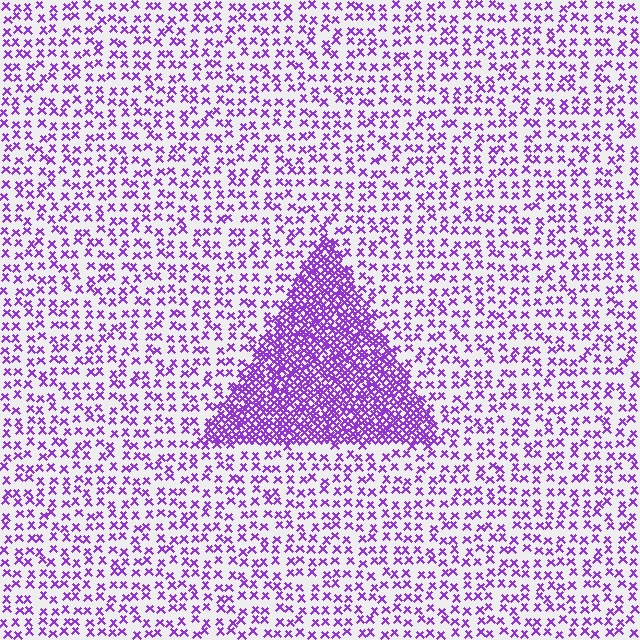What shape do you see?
I see a triangle.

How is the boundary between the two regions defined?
The boundary is defined by a change in element density (approximately 3.0x ratio). All elements are the same color, size, and shape.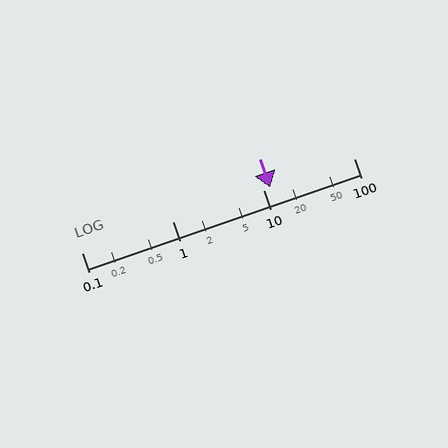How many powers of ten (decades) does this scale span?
The scale spans 3 decades, from 0.1 to 100.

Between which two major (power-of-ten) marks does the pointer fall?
The pointer is between 10 and 100.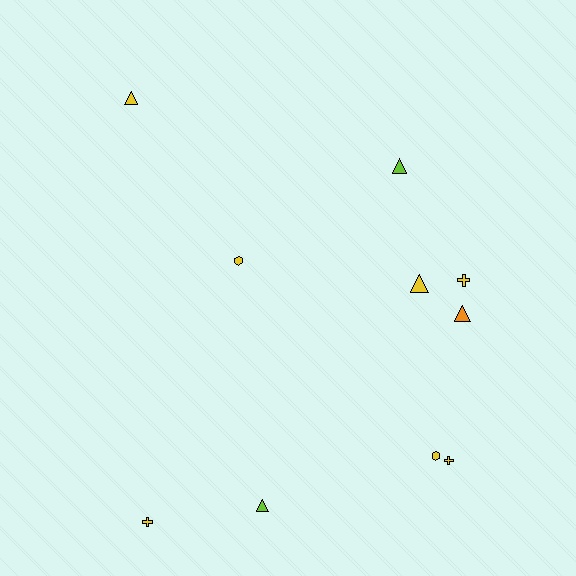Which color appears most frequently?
Yellow, with 7 objects.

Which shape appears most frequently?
Triangle, with 5 objects.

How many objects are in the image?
There are 10 objects.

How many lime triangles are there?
There are 2 lime triangles.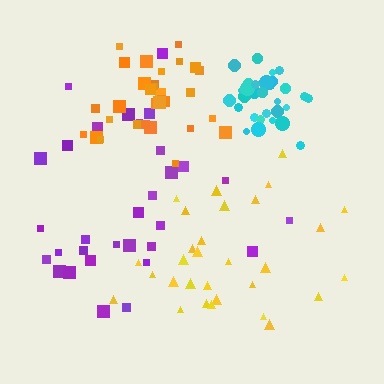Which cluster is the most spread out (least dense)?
Purple.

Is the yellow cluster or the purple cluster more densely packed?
Yellow.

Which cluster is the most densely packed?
Cyan.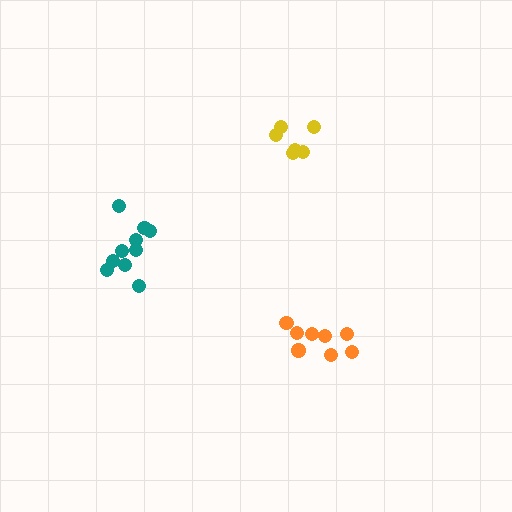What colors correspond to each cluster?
The clusters are colored: orange, yellow, teal.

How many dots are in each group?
Group 1: 8 dots, Group 2: 6 dots, Group 3: 10 dots (24 total).